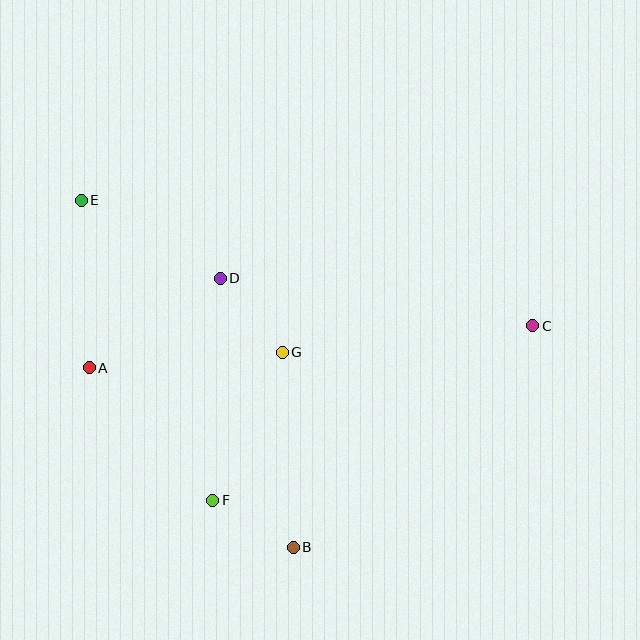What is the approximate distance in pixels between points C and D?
The distance between C and D is approximately 316 pixels.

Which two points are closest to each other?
Points B and F are closest to each other.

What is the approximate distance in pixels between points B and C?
The distance between B and C is approximately 326 pixels.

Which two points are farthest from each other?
Points C and E are farthest from each other.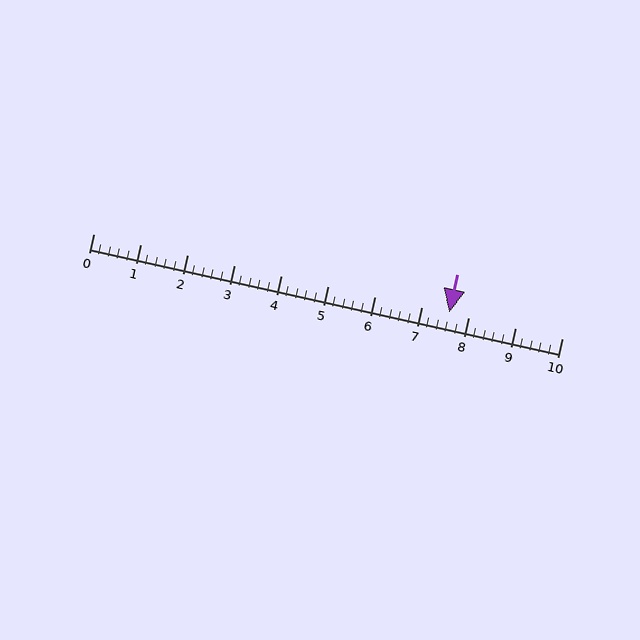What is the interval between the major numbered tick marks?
The major tick marks are spaced 1 units apart.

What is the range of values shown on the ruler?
The ruler shows values from 0 to 10.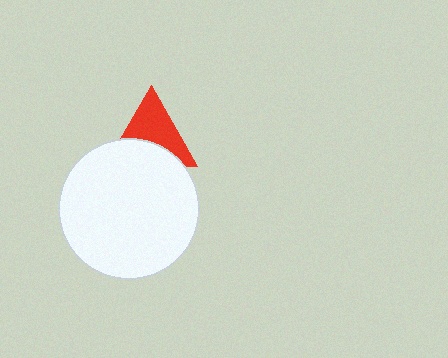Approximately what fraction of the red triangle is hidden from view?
Roughly 43% of the red triangle is hidden behind the white circle.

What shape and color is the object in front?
The object in front is a white circle.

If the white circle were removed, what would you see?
You would see the complete red triangle.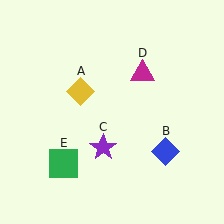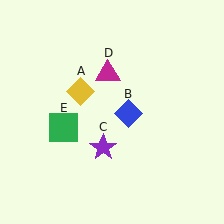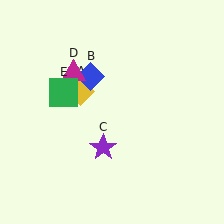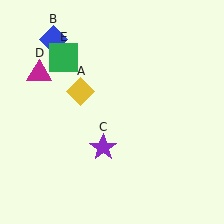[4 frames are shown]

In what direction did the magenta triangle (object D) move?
The magenta triangle (object D) moved left.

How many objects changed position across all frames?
3 objects changed position: blue diamond (object B), magenta triangle (object D), green square (object E).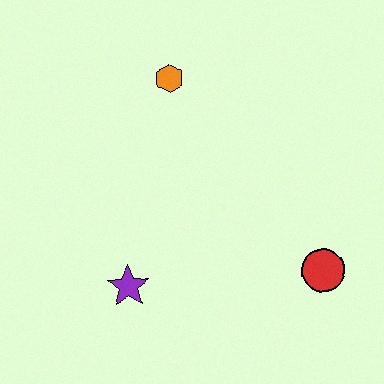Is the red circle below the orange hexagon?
Yes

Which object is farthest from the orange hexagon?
The red circle is farthest from the orange hexagon.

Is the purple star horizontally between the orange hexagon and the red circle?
No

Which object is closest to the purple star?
The red circle is closest to the purple star.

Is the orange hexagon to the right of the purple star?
Yes